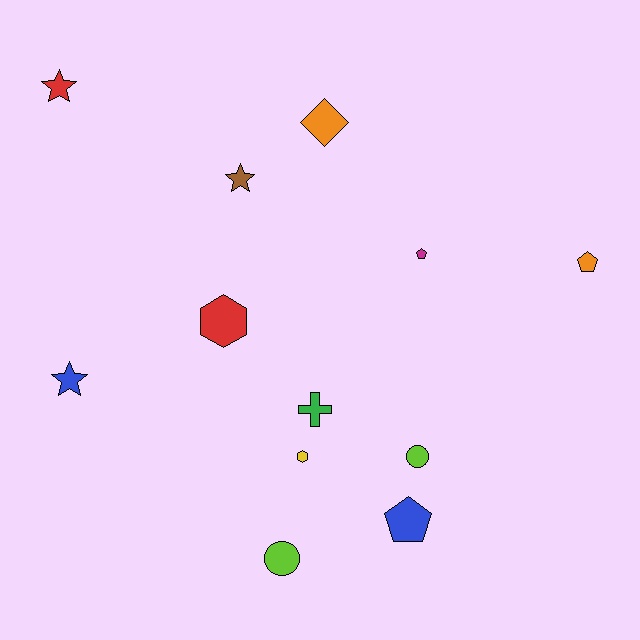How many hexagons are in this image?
There are 2 hexagons.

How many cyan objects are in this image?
There are no cyan objects.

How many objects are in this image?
There are 12 objects.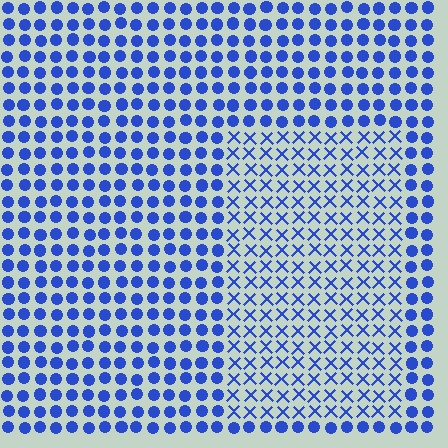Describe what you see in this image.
The image is filled with small blue elements arranged in a uniform grid. A rectangle-shaped region contains X marks, while the surrounding area contains circles. The boundary is defined purely by the change in element shape.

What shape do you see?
I see a rectangle.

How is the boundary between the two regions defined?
The boundary is defined by a change in element shape: X marks inside vs. circles outside. All elements share the same color and spacing.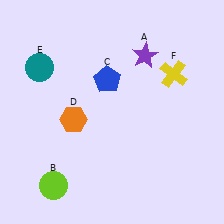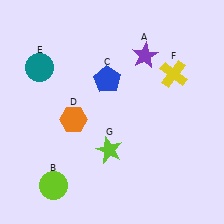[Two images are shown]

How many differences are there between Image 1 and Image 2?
There is 1 difference between the two images.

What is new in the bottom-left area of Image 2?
A lime star (G) was added in the bottom-left area of Image 2.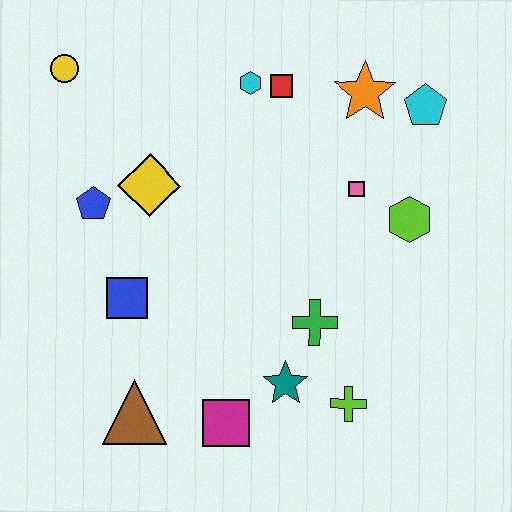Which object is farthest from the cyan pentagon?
The brown triangle is farthest from the cyan pentagon.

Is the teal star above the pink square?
No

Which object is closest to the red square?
The cyan hexagon is closest to the red square.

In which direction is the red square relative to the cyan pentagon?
The red square is to the left of the cyan pentagon.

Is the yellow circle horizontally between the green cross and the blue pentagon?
No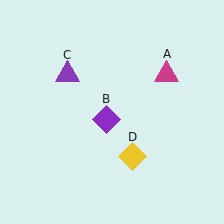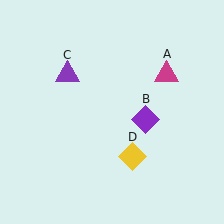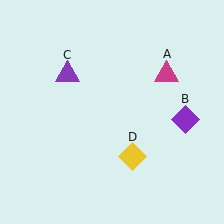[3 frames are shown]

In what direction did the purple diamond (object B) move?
The purple diamond (object B) moved right.